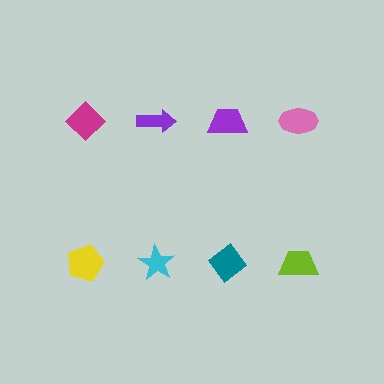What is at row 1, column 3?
A purple trapezoid.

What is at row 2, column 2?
A cyan star.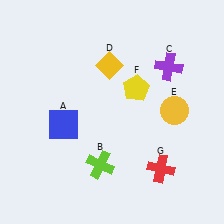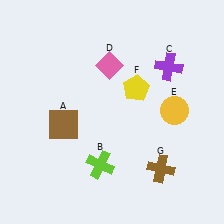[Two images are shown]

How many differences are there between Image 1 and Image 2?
There are 3 differences between the two images.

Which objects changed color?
A changed from blue to brown. D changed from yellow to pink. G changed from red to brown.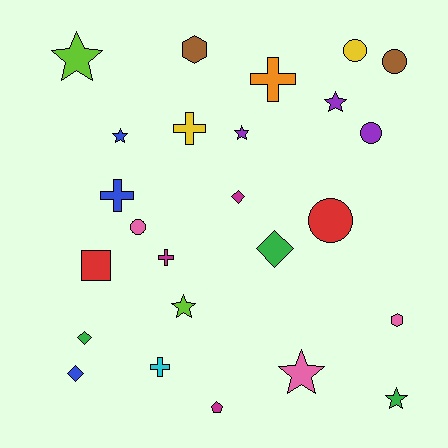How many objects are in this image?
There are 25 objects.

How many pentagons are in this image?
There is 1 pentagon.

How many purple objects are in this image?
There are 3 purple objects.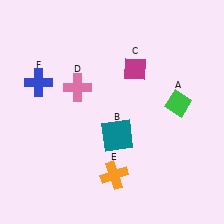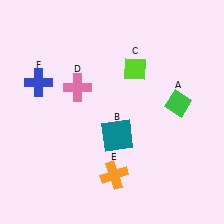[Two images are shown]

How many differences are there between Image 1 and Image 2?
There is 1 difference between the two images.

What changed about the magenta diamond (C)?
In Image 1, C is magenta. In Image 2, it changed to lime.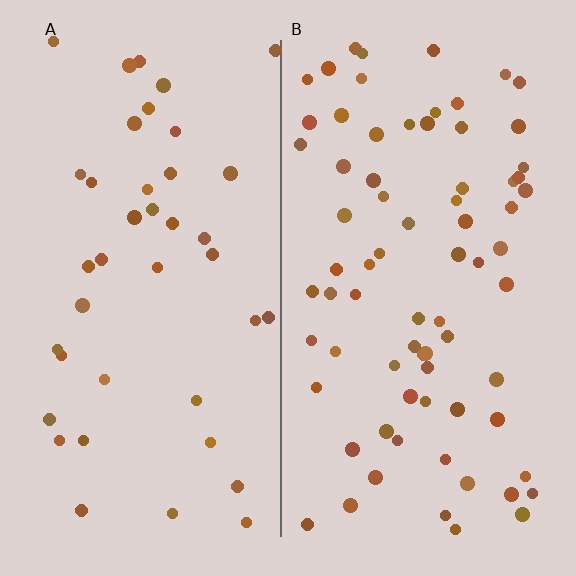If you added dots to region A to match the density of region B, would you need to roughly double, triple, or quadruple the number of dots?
Approximately double.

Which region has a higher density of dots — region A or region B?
B (the right).